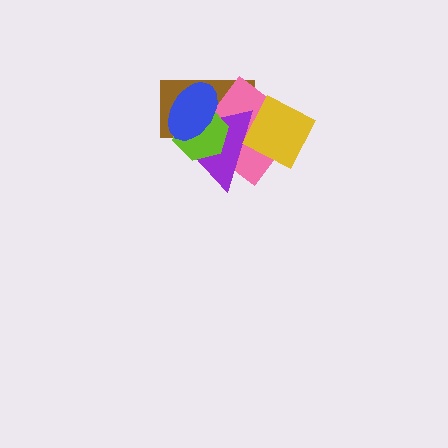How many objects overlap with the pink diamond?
5 objects overlap with the pink diamond.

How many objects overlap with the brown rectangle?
5 objects overlap with the brown rectangle.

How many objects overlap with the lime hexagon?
4 objects overlap with the lime hexagon.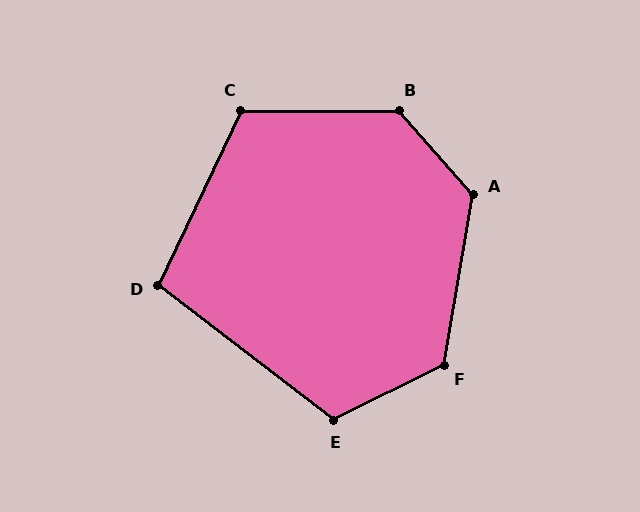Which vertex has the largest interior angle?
B, at approximately 132 degrees.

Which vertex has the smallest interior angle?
D, at approximately 102 degrees.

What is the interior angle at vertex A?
Approximately 129 degrees (obtuse).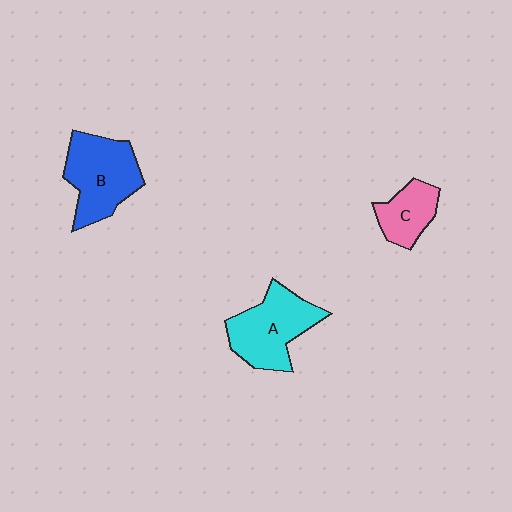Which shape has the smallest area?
Shape C (pink).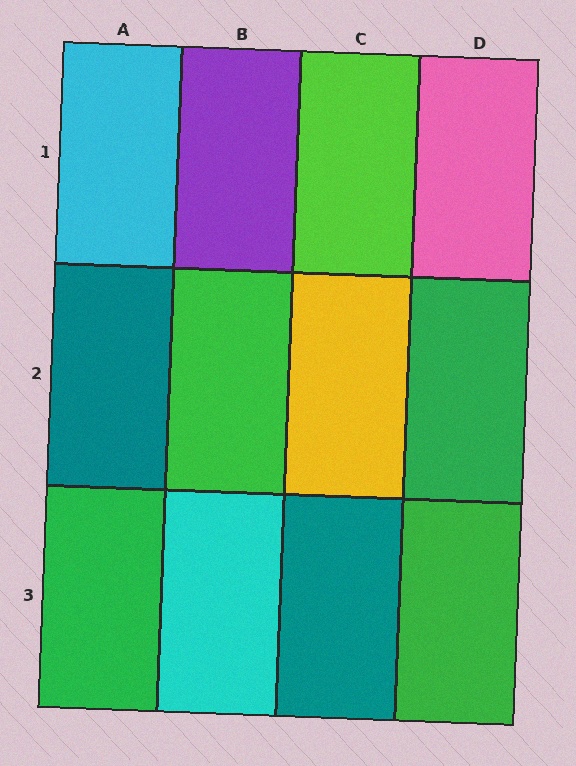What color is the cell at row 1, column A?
Cyan.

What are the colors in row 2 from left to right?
Teal, green, yellow, green.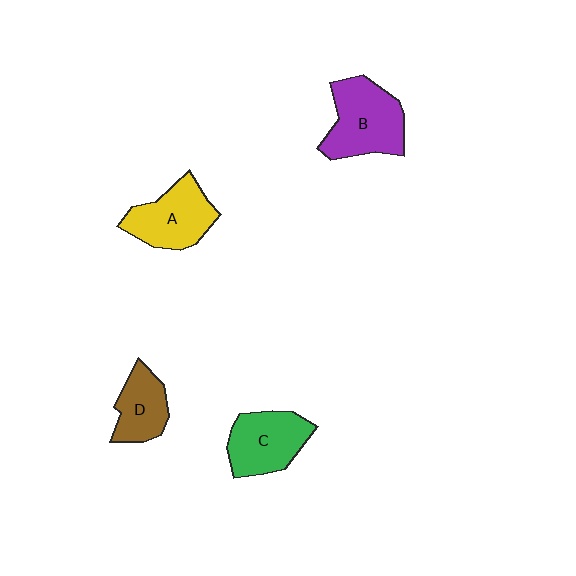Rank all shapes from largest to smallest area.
From largest to smallest: B (purple), A (yellow), C (green), D (brown).